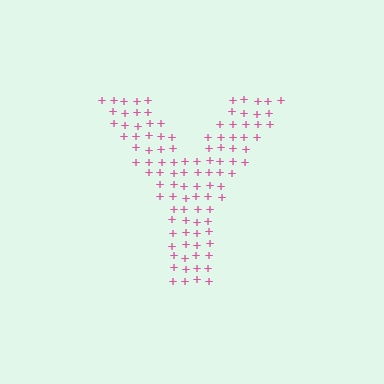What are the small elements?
The small elements are plus signs.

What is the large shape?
The large shape is the letter Y.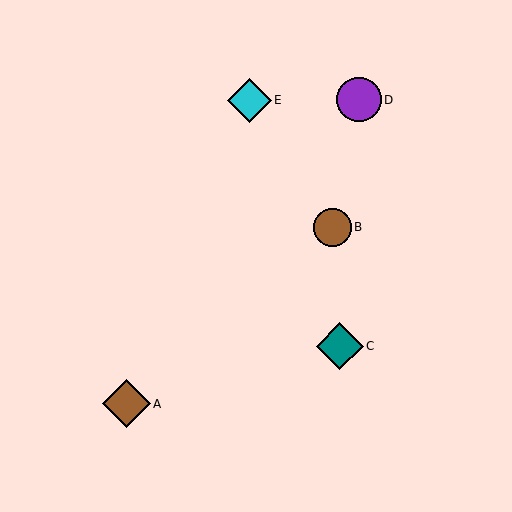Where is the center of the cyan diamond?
The center of the cyan diamond is at (249, 100).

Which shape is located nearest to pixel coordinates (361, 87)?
The purple circle (labeled D) at (359, 100) is nearest to that location.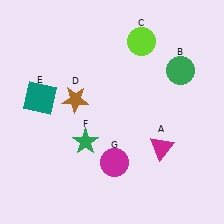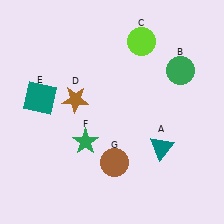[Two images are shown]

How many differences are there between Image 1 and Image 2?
There are 2 differences between the two images.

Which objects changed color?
A changed from magenta to teal. G changed from magenta to brown.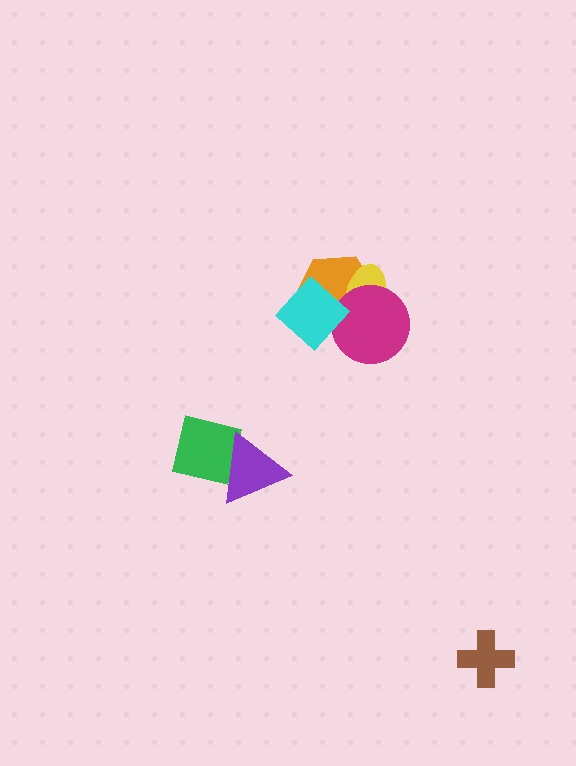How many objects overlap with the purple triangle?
1 object overlaps with the purple triangle.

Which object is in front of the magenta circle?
The cyan diamond is in front of the magenta circle.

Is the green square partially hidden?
Yes, it is partially covered by another shape.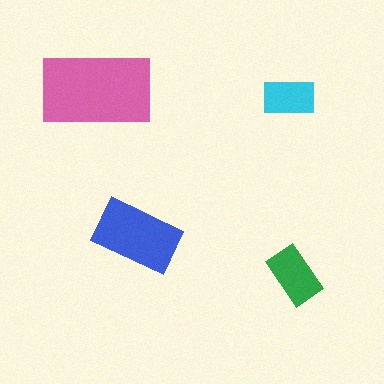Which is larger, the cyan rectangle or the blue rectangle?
The blue one.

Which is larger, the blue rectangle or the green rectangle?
The blue one.